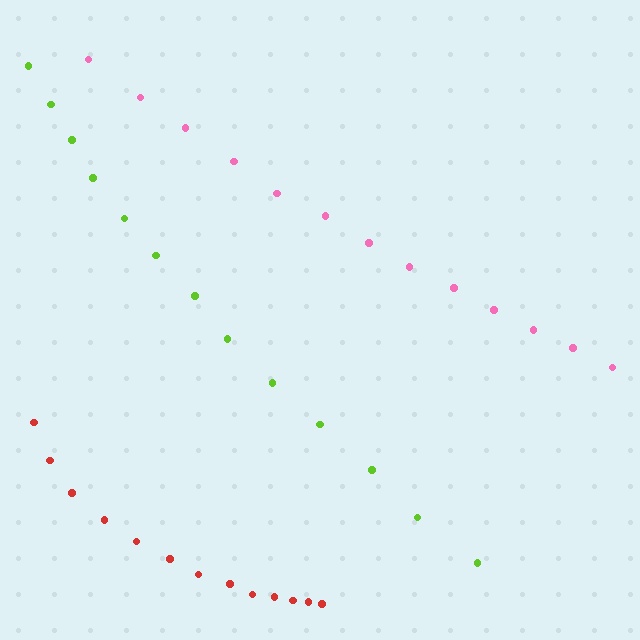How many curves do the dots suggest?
There are 3 distinct paths.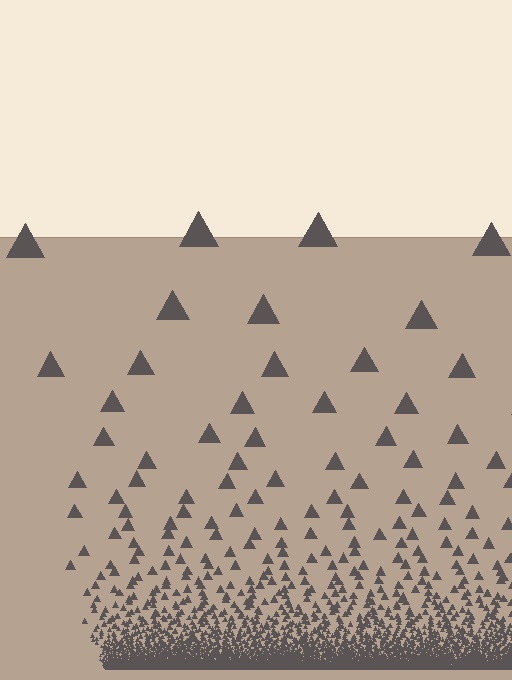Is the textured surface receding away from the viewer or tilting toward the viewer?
The surface appears to tilt toward the viewer. Texture elements get larger and sparser toward the top.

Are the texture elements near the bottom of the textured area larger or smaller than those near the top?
Smaller. The gradient is inverted — elements near the bottom are smaller and denser.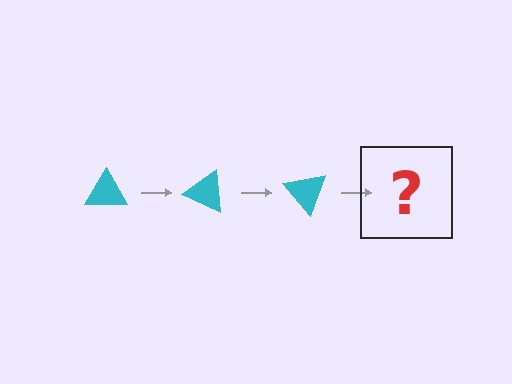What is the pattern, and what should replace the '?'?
The pattern is that the triangle rotates 25 degrees each step. The '?' should be a cyan triangle rotated 75 degrees.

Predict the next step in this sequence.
The next step is a cyan triangle rotated 75 degrees.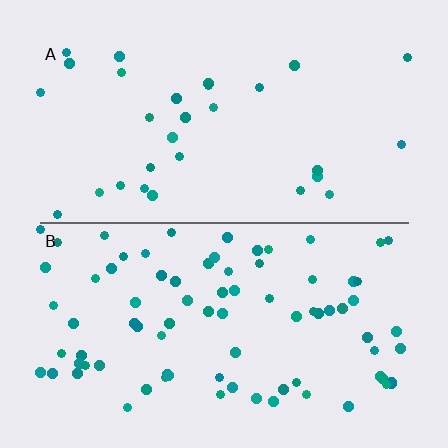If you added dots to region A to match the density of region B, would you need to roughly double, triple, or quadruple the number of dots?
Approximately triple.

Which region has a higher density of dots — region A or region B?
B (the bottom).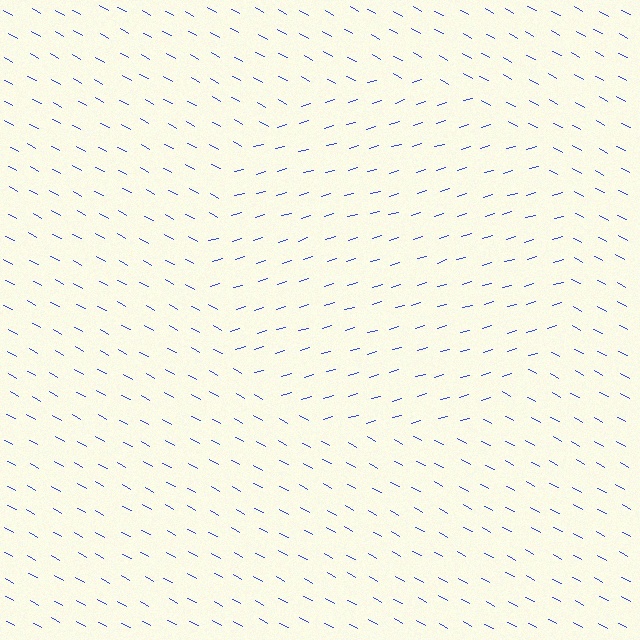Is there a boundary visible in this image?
Yes, there is a texture boundary formed by a change in line orientation.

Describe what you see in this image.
The image is filled with small blue line segments. A circle region in the image has lines oriented differently from the surrounding lines, creating a visible texture boundary.